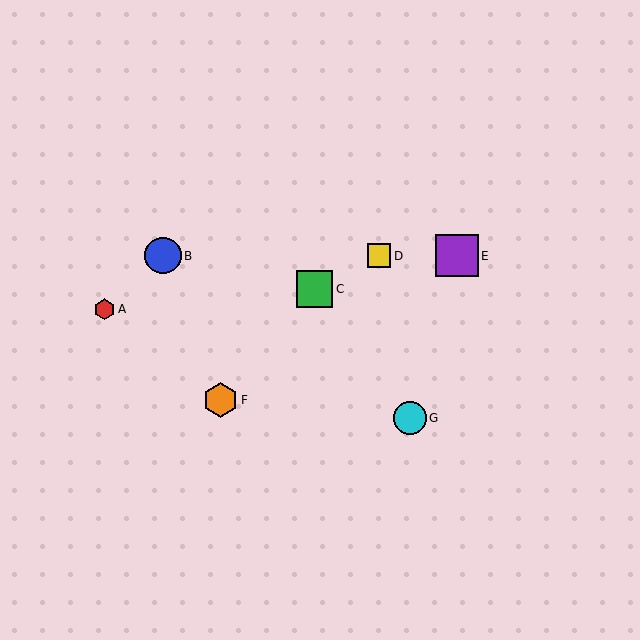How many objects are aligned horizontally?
3 objects (B, D, E) are aligned horizontally.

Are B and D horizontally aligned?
Yes, both are at y≈256.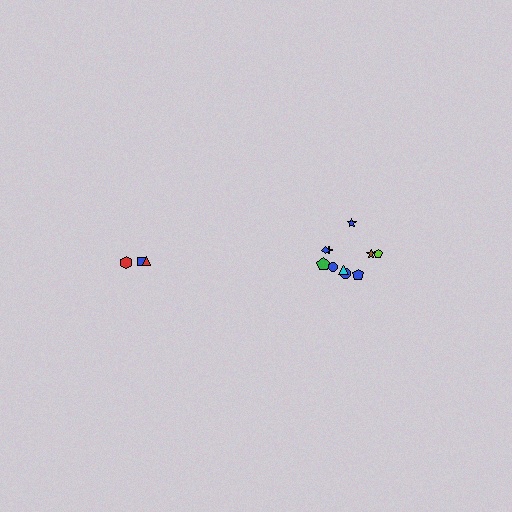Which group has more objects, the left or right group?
The right group.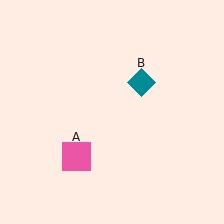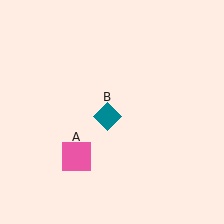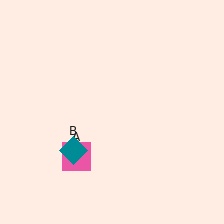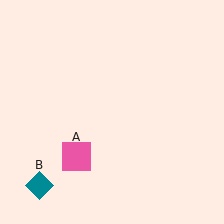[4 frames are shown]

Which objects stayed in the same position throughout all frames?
Pink square (object A) remained stationary.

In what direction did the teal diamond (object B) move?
The teal diamond (object B) moved down and to the left.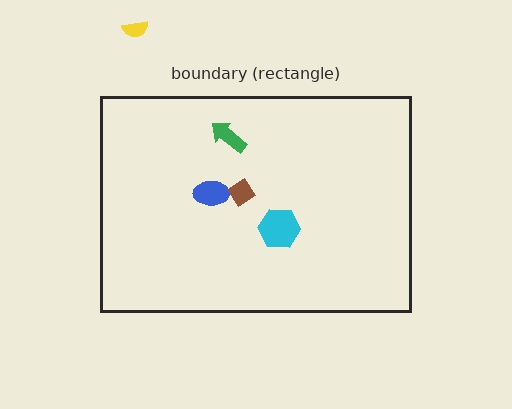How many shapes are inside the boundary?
4 inside, 1 outside.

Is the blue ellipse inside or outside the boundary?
Inside.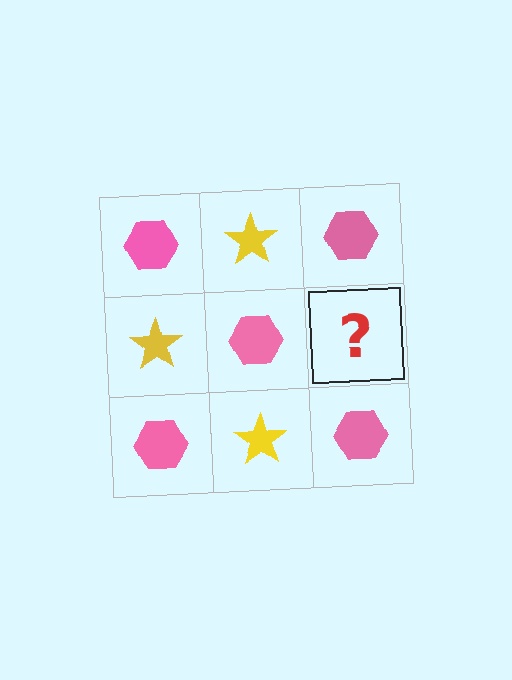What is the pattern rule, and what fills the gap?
The rule is that it alternates pink hexagon and yellow star in a checkerboard pattern. The gap should be filled with a yellow star.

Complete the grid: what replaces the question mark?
The question mark should be replaced with a yellow star.